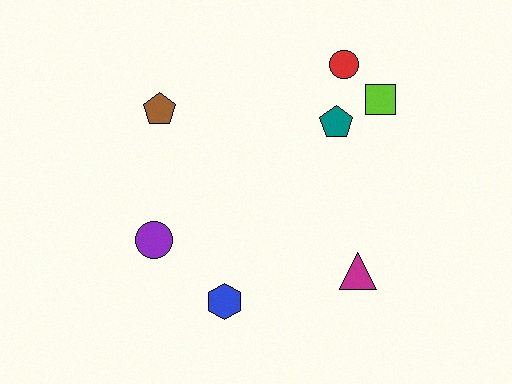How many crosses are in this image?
There are no crosses.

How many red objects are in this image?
There is 1 red object.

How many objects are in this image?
There are 7 objects.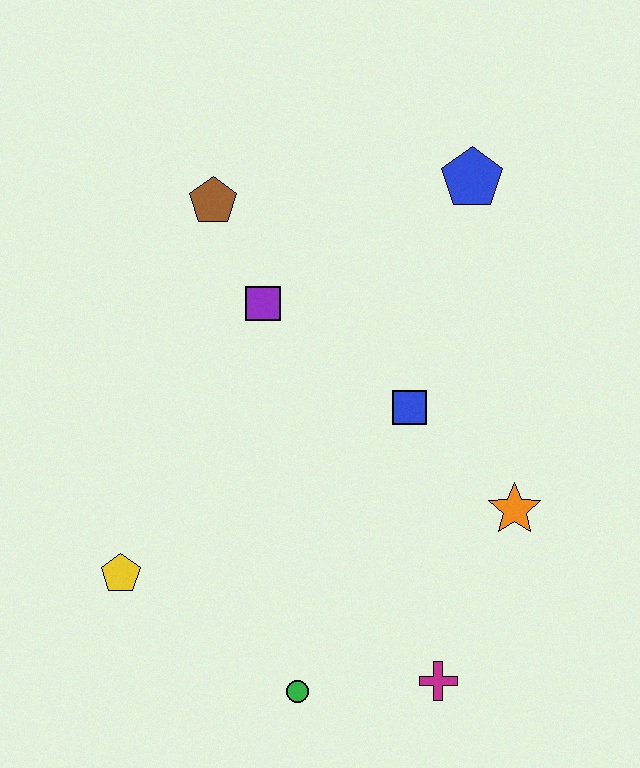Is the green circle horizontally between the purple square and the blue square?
Yes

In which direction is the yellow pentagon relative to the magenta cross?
The yellow pentagon is to the left of the magenta cross.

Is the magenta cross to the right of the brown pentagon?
Yes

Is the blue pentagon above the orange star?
Yes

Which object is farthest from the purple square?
The magenta cross is farthest from the purple square.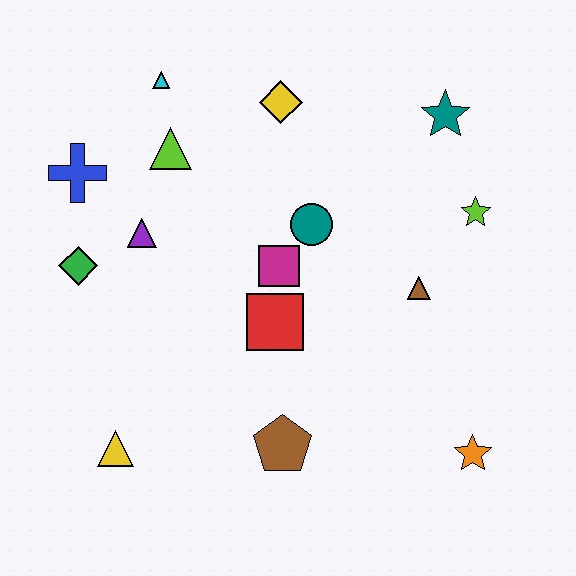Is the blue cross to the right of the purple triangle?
No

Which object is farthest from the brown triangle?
The blue cross is farthest from the brown triangle.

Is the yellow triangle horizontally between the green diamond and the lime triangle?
Yes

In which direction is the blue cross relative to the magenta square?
The blue cross is to the left of the magenta square.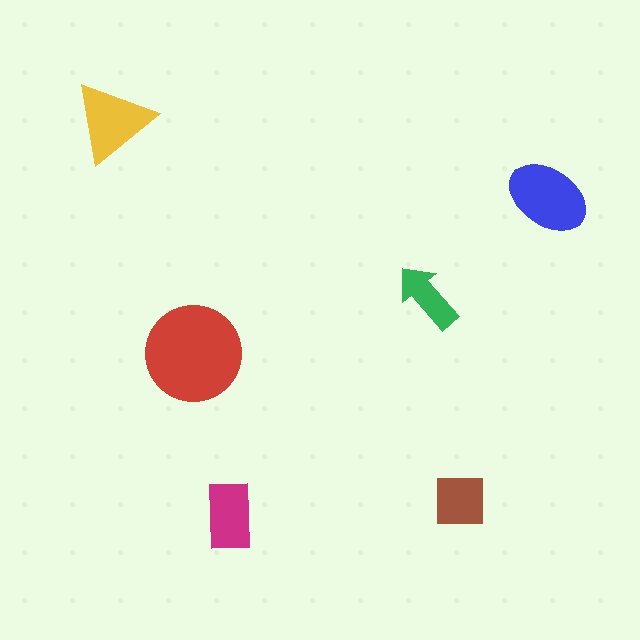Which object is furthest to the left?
The yellow triangle is leftmost.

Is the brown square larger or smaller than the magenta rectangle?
Smaller.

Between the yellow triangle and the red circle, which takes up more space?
The red circle.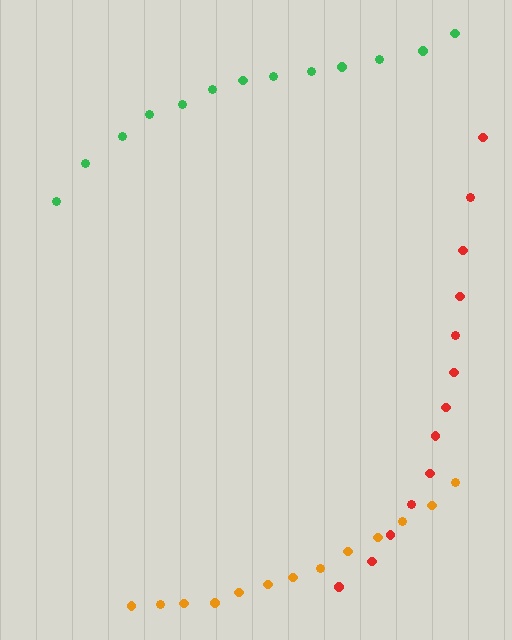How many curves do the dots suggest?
There are 3 distinct paths.